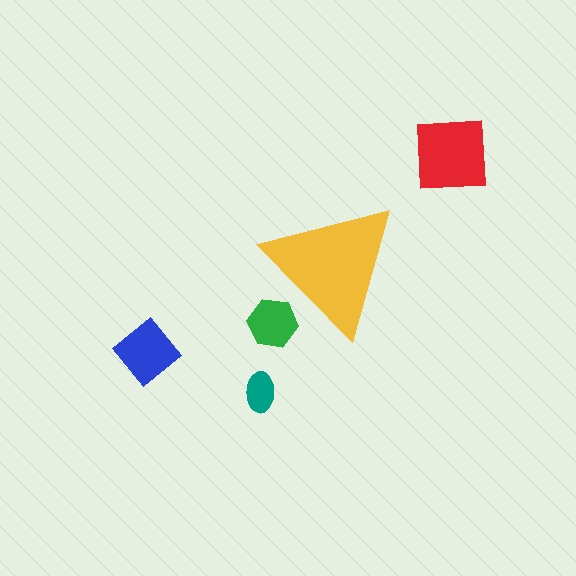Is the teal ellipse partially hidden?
No, the teal ellipse is fully visible.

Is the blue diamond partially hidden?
No, the blue diamond is fully visible.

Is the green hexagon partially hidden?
Yes, the green hexagon is partially hidden behind the yellow triangle.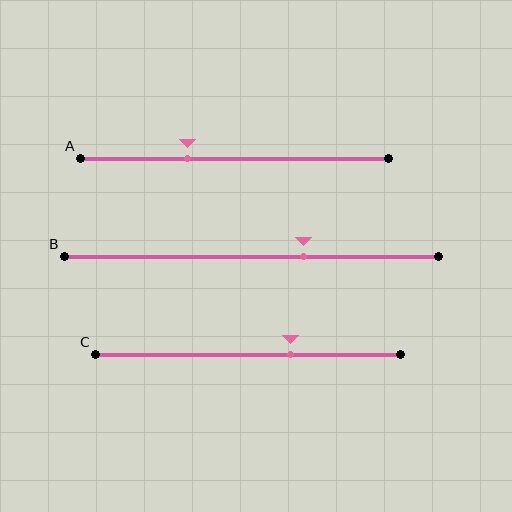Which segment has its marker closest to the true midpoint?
Segment B has its marker closest to the true midpoint.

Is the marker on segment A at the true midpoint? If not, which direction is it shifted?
No, the marker on segment A is shifted to the left by about 15% of the segment length.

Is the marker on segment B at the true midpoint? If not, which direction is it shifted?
No, the marker on segment B is shifted to the right by about 14% of the segment length.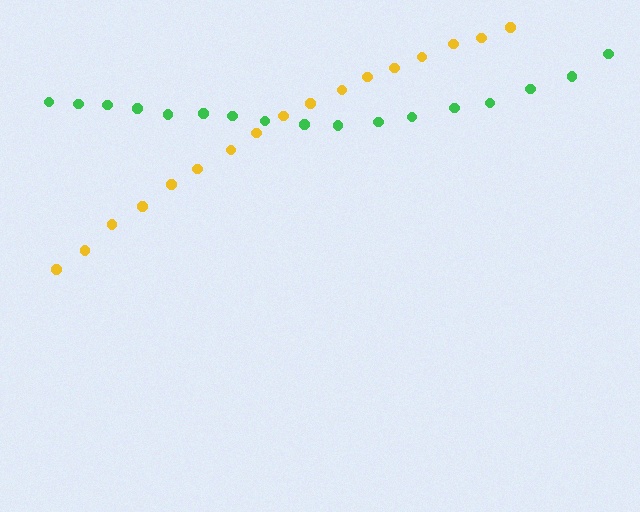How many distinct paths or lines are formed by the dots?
There are 2 distinct paths.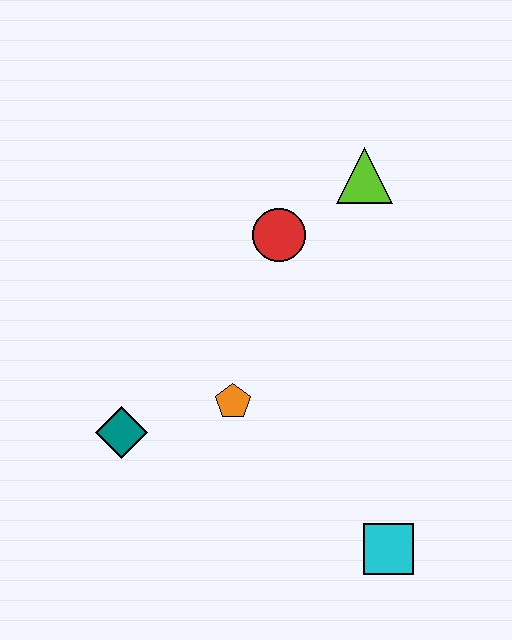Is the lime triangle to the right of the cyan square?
No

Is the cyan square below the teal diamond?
Yes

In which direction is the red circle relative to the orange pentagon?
The red circle is above the orange pentagon.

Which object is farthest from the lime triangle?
The cyan square is farthest from the lime triangle.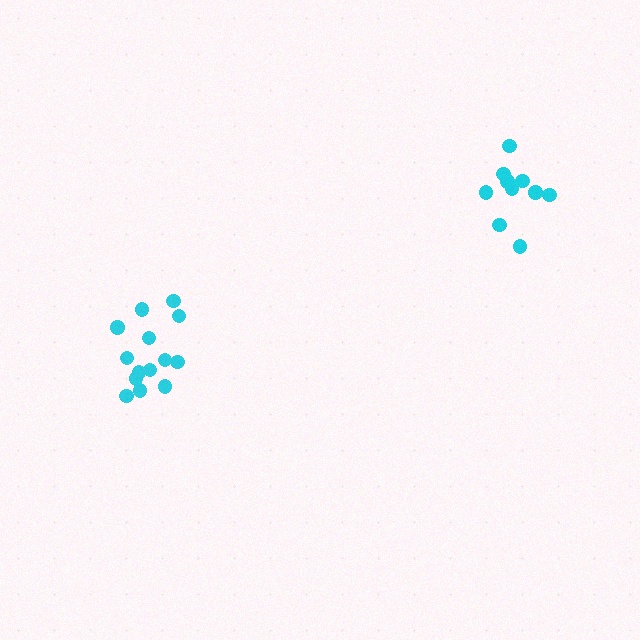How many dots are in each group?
Group 1: 10 dots, Group 2: 14 dots (24 total).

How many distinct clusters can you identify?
There are 2 distinct clusters.